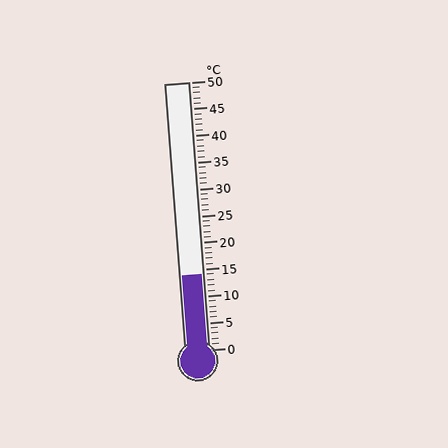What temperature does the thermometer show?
The thermometer shows approximately 14°C.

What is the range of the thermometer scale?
The thermometer scale ranges from 0°C to 50°C.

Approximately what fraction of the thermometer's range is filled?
The thermometer is filled to approximately 30% of its range.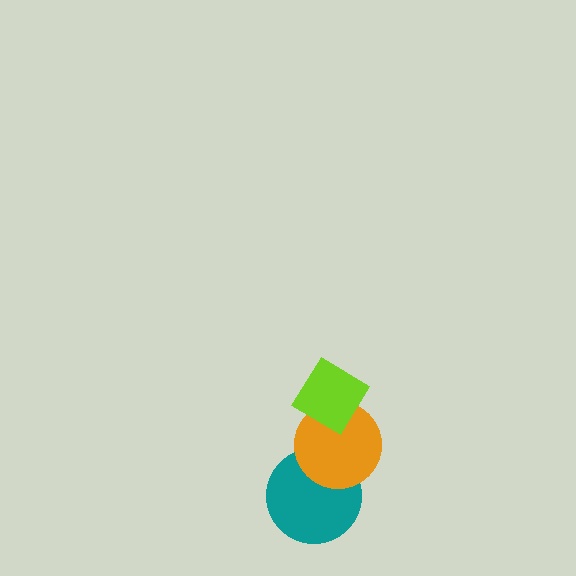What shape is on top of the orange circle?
The lime diamond is on top of the orange circle.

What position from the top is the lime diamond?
The lime diamond is 1st from the top.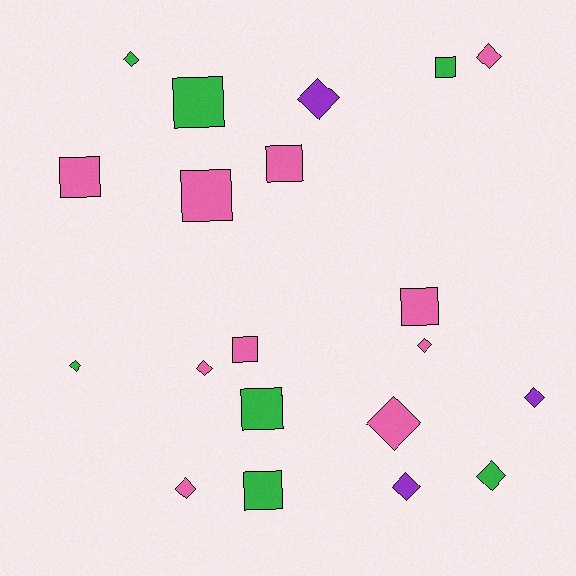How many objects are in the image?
There are 20 objects.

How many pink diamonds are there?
There are 5 pink diamonds.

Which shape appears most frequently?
Diamond, with 11 objects.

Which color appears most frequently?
Pink, with 10 objects.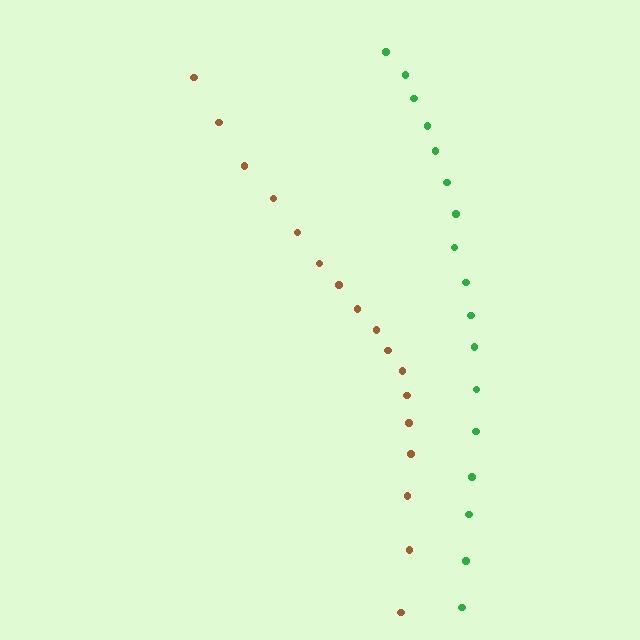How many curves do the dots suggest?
There are 2 distinct paths.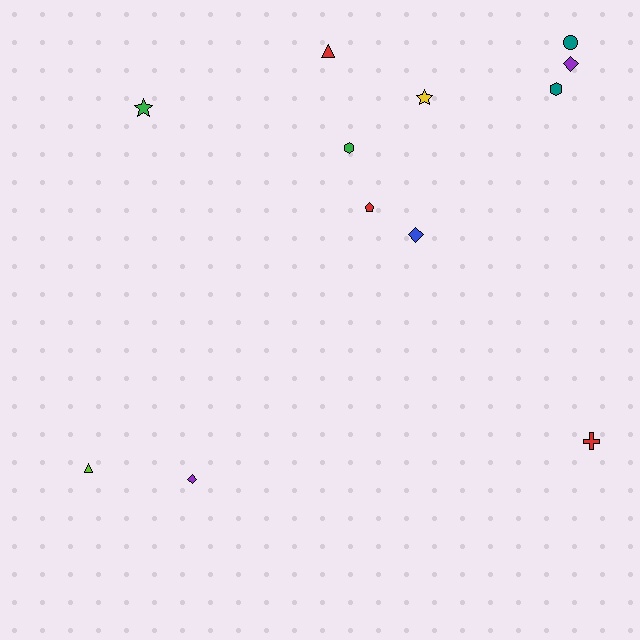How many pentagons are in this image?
There is 1 pentagon.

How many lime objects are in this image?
There is 1 lime object.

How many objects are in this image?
There are 12 objects.